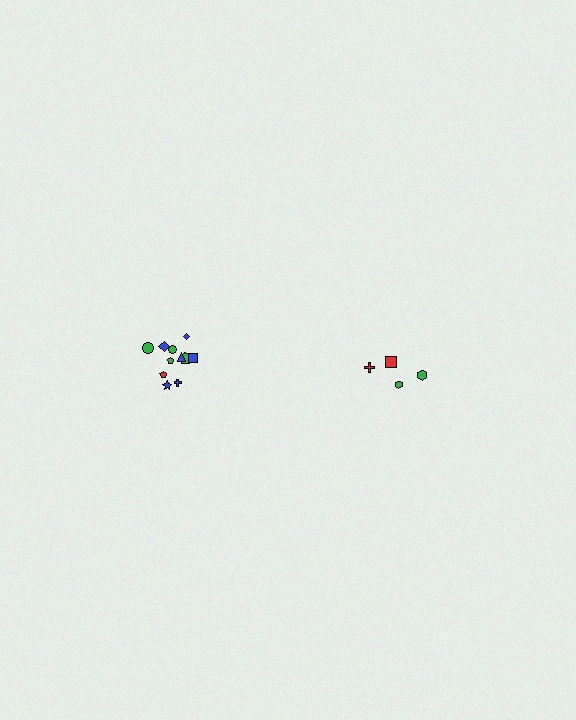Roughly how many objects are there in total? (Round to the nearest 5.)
Roughly 15 objects in total.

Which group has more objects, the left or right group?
The left group.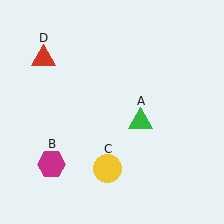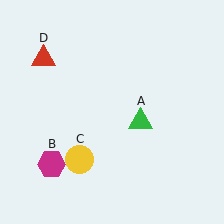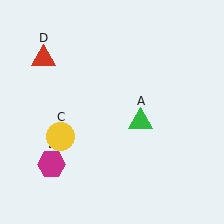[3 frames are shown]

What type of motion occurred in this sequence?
The yellow circle (object C) rotated clockwise around the center of the scene.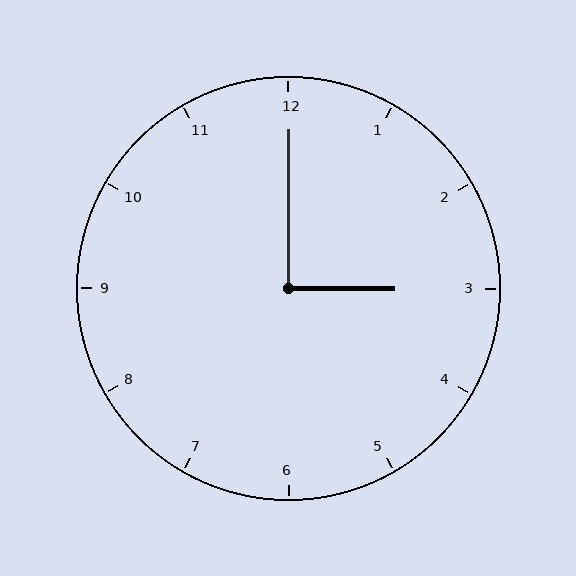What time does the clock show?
3:00.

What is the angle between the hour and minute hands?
Approximately 90 degrees.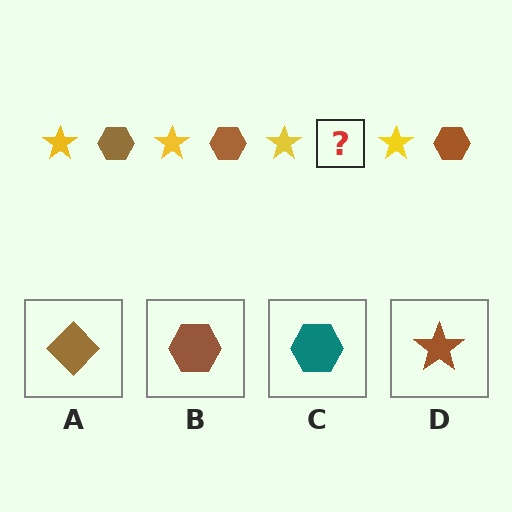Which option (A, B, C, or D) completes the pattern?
B.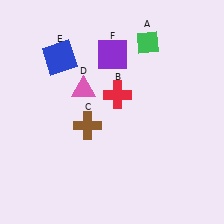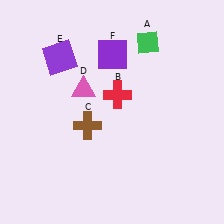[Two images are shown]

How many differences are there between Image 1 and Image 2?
There is 1 difference between the two images.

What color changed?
The square (E) changed from blue in Image 1 to purple in Image 2.